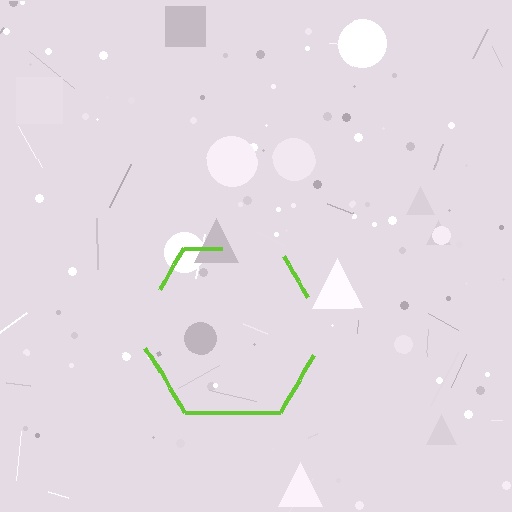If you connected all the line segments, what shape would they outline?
They would outline a hexagon.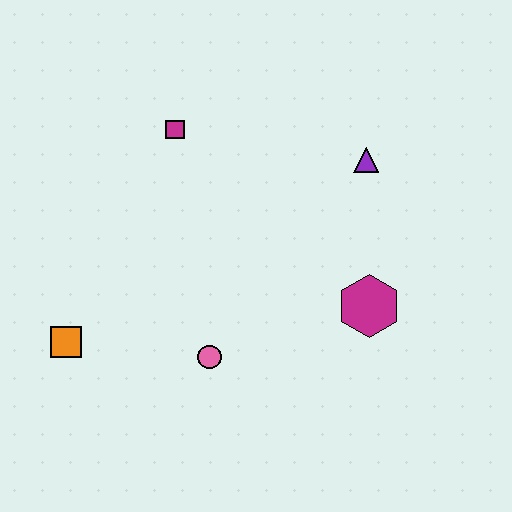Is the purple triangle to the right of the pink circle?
Yes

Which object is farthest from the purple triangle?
The orange square is farthest from the purple triangle.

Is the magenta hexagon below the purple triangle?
Yes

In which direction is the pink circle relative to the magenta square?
The pink circle is below the magenta square.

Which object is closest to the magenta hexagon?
The purple triangle is closest to the magenta hexagon.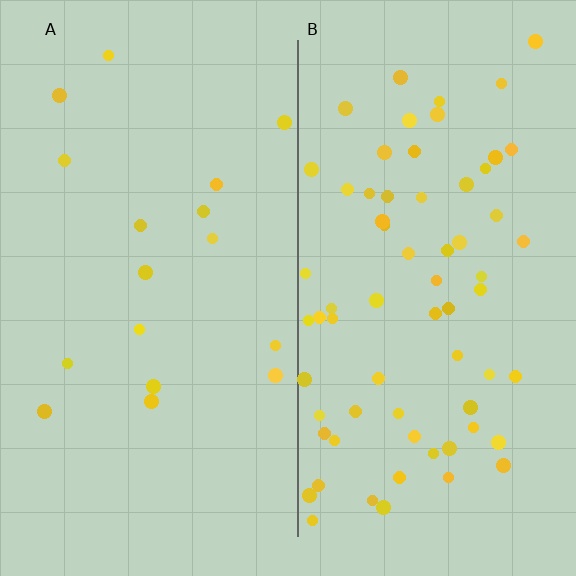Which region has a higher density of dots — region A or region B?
B (the right).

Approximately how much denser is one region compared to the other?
Approximately 4.1× — region B over region A.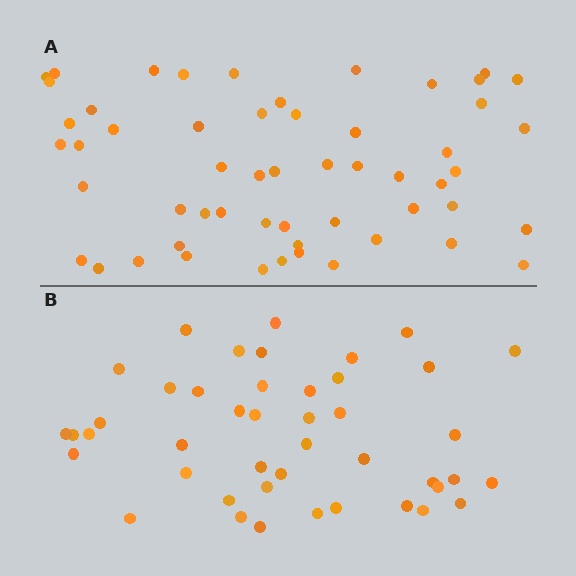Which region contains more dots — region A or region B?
Region A (the top region) has more dots.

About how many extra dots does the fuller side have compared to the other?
Region A has roughly 12 or so more dots than region B.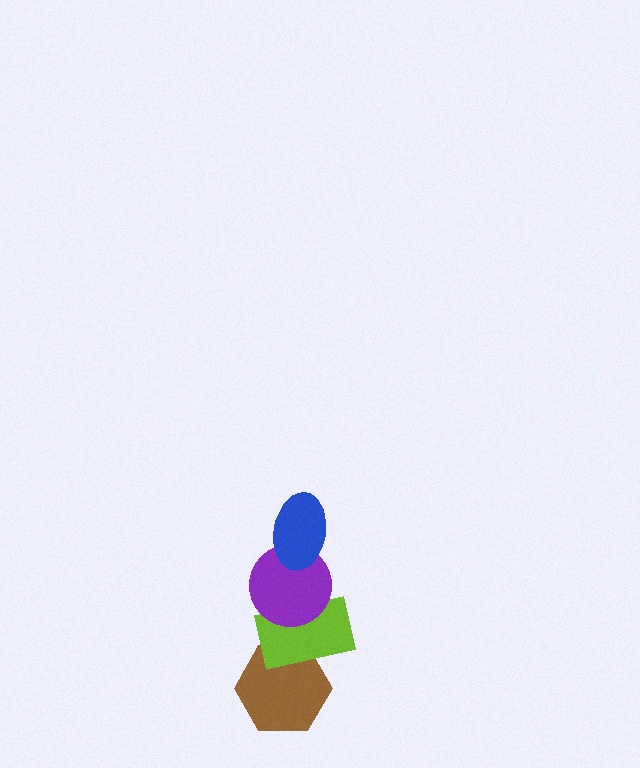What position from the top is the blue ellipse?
The blue ellipse is 1st from the top.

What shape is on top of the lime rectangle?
The purple circle is on top of the lime rectangle.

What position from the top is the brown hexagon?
The brown hexagon is 4th from the top.